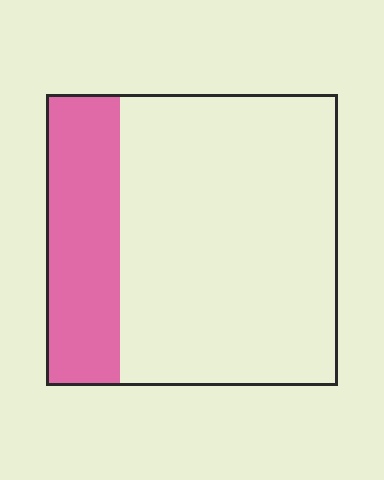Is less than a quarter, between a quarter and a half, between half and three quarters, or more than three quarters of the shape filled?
Between a quarter and a half.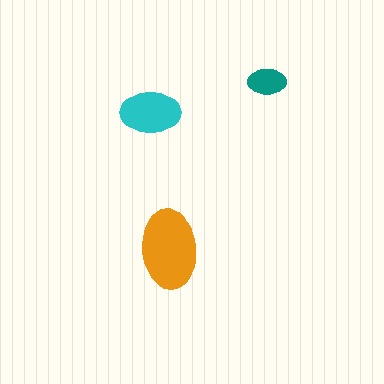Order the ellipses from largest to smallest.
the orange one, the cyan one, the teal one.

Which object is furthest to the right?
The teal ellipse is rightmost.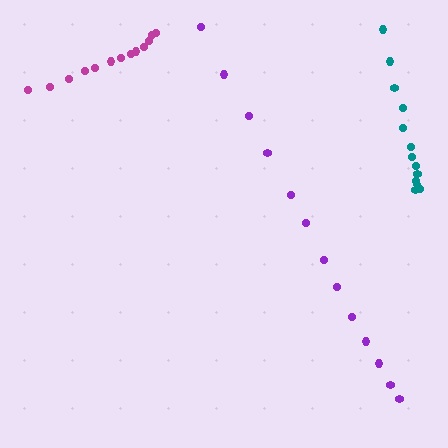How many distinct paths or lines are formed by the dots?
There are 3 distinct paths.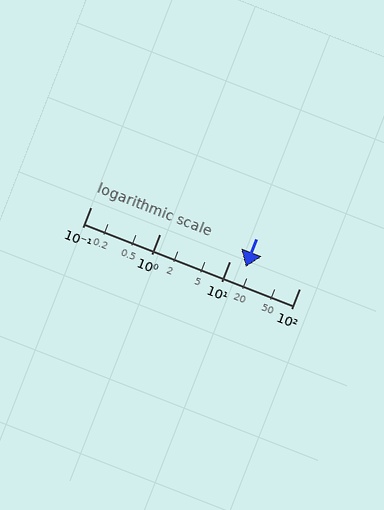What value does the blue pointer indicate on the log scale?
The pointer indicates approximately 17.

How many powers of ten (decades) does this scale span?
The scale spans 3 decades, from 0.1 to 100.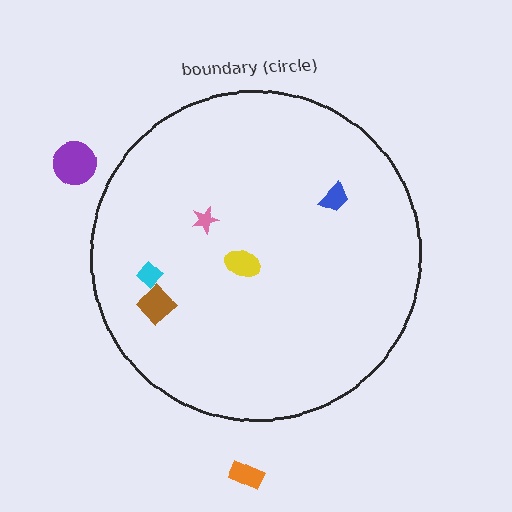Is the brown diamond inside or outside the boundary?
Inside.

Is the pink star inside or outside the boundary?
Inside.